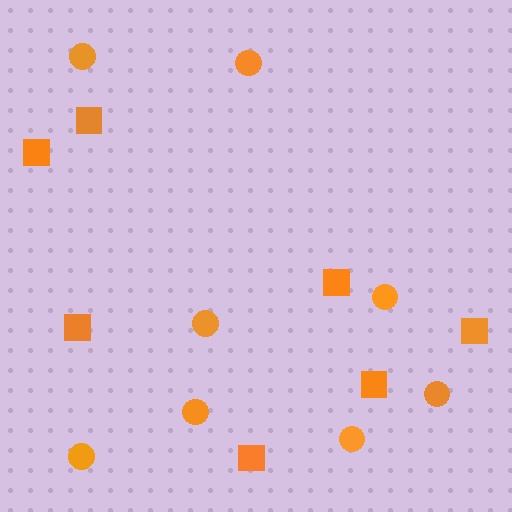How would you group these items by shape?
There are 2 groups: one group of squares (7) and one group of circles (8).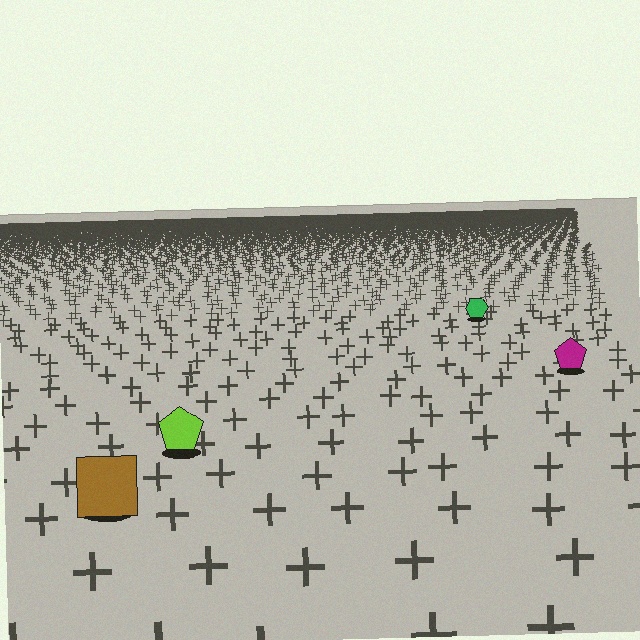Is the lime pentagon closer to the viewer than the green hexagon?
Yes. The lime pentagon is closer — you can tell from the texture gradient: the ground texture is coarser near it.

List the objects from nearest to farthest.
From nearest to farthest: the brown square, the lime pentagon, the magenta pentagon, the green hexagon.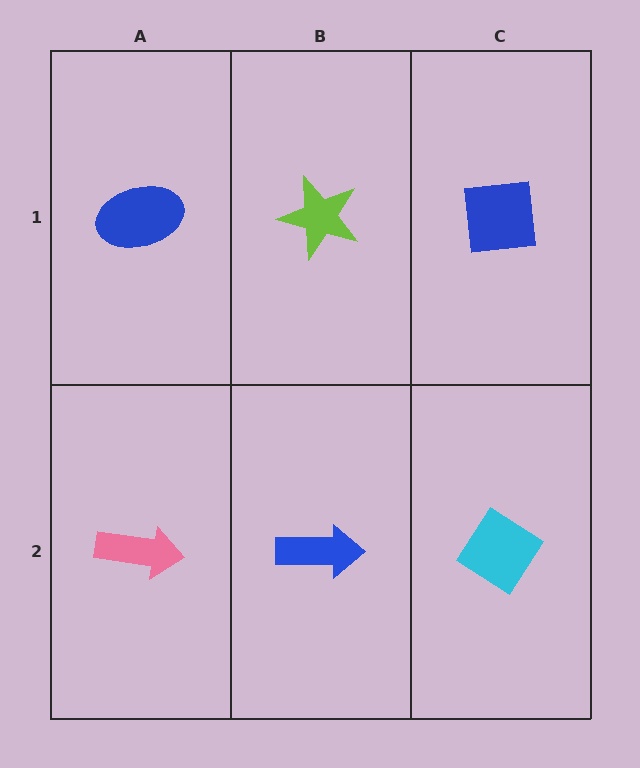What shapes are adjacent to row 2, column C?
A blue square (row 1, column C), a blue arrow (row 2, column B).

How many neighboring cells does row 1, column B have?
3.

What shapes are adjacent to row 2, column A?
A blue ellipse (row 1, column A), a blue arrow (row 2, column B).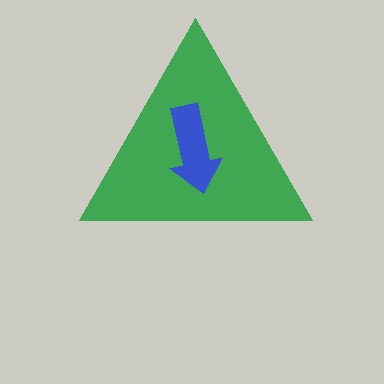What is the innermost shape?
The blue arrow.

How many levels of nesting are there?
2.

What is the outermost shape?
The green triangle.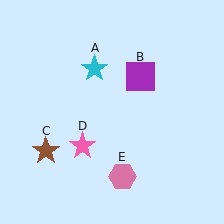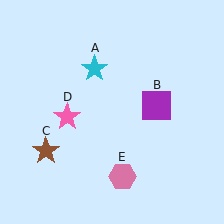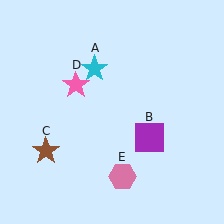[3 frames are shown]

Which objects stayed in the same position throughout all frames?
Cyan star (object A) and brown star (object C) and pink hexagon (object E) remained stationary.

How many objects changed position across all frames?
2 objects changed position: purple square (object B), pink star (object D).